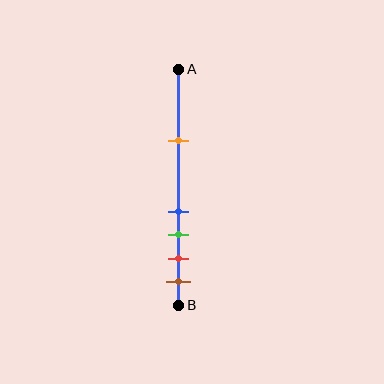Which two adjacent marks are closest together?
The blue and green marks are the closest adjacent pair.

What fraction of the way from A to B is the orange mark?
The orange mark is approximately 30% (0.3) of the way from A to B.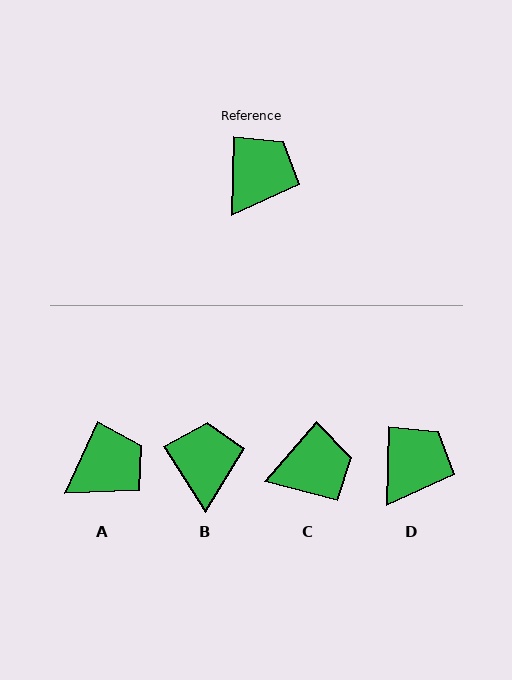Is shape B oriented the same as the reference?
No, it is off by about 34 degrees.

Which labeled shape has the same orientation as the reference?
D.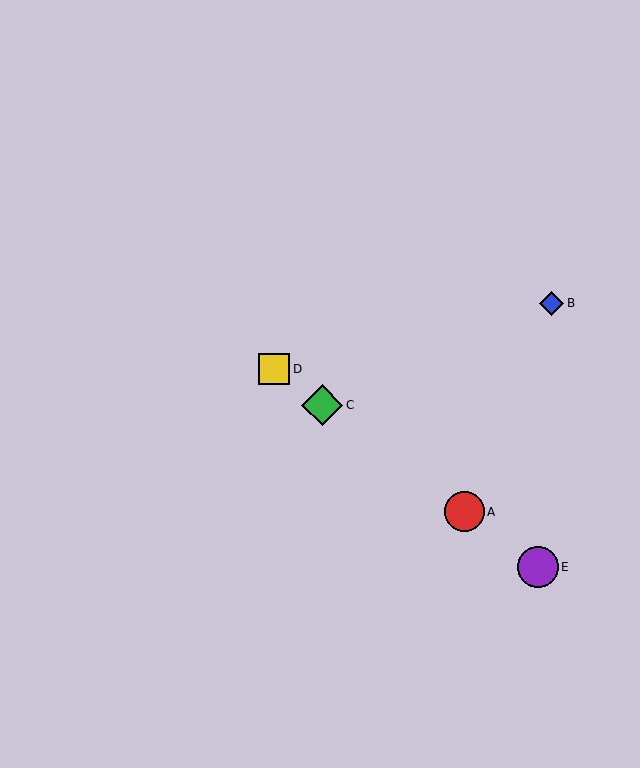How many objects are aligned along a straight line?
4 objects (A, C, D, E) are aligned along a straight line.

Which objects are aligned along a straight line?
Objects A, C, D, E are aligned along a straight line.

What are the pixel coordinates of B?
Object B is at (551, 303).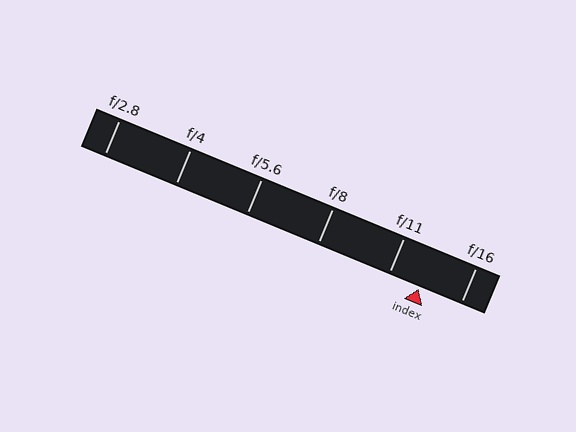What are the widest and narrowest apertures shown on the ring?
The widest aperture shown is f/2.8 and the narrowest is f/16.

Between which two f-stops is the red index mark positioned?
The index mark is between f/11 and f/16.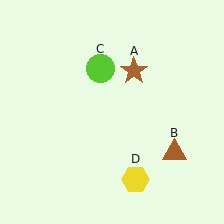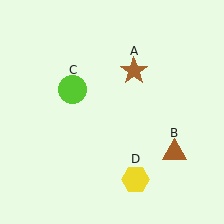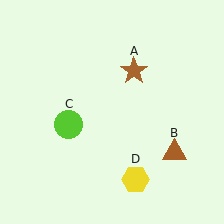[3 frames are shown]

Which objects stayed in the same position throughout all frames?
Brown star (object A) and brown triangle (object B) and yellow hexagon (object D) remained stationary.